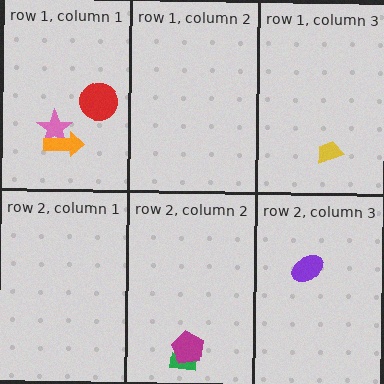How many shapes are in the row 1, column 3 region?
1.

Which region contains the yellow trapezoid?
The row 1, column 3 region.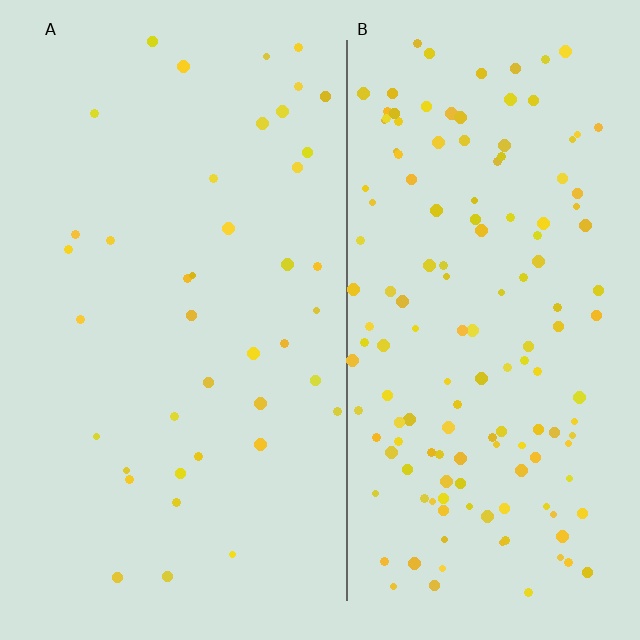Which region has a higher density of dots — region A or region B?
B (the right).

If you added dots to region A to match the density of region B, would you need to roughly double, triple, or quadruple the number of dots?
Approximately quadruple.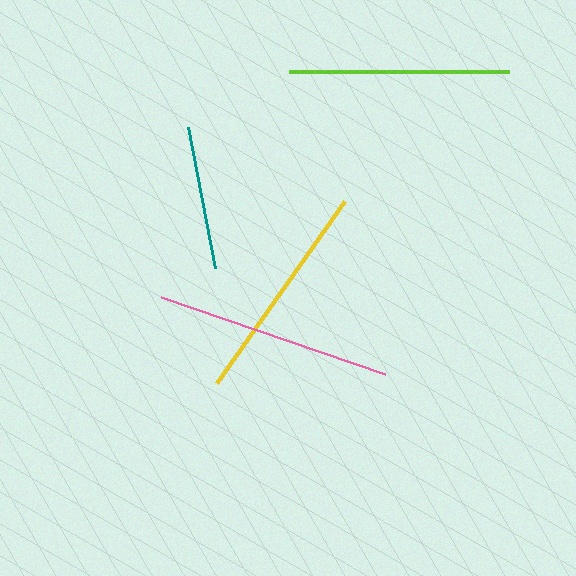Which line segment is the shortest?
The teal line is the shortest at approximately 143 pixels.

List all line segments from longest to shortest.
From longest to shortest: pink, yellow, lime, teal.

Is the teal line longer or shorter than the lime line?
The lime line is longer than the teal line.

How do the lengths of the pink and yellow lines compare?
The pink and yellow lines are approximately the same length.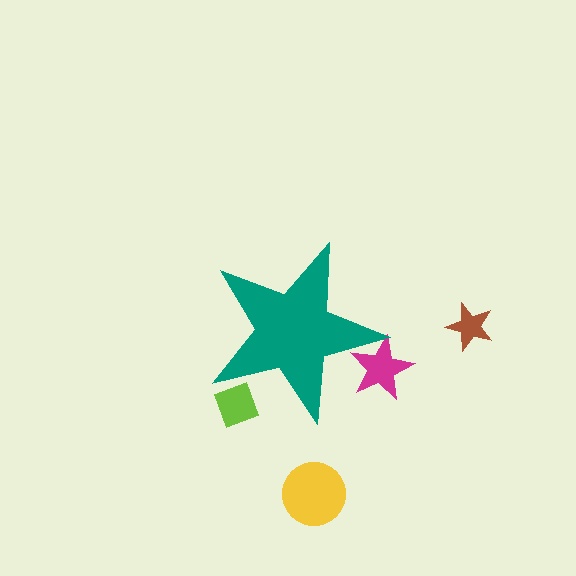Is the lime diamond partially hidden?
Yes, the lime diamond is partially hidden behind the teal star.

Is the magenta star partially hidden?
Yes, the magenta star is partially hidden behind the teal star.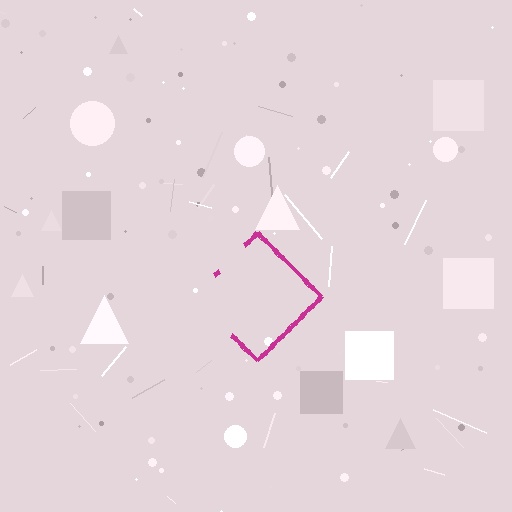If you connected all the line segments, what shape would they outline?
They would outline a diamond.